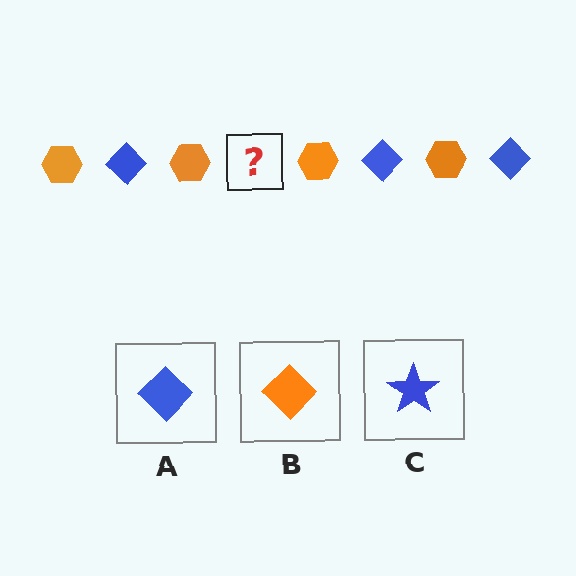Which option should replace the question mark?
Option A.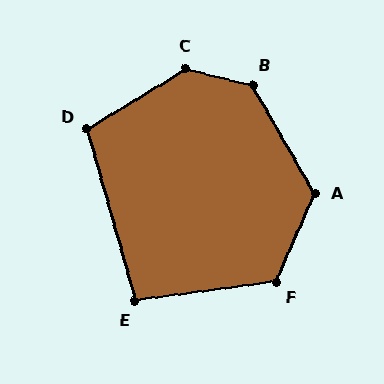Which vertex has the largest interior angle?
C, at approximately 136 degrees.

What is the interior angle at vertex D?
Approximately 105 degrees (obtuse).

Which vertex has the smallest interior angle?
E, at approximately 98 degrees.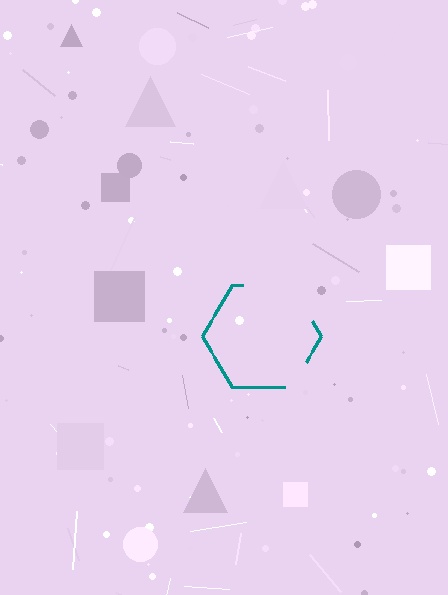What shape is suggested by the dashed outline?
The dashed outline suggests a hexagon.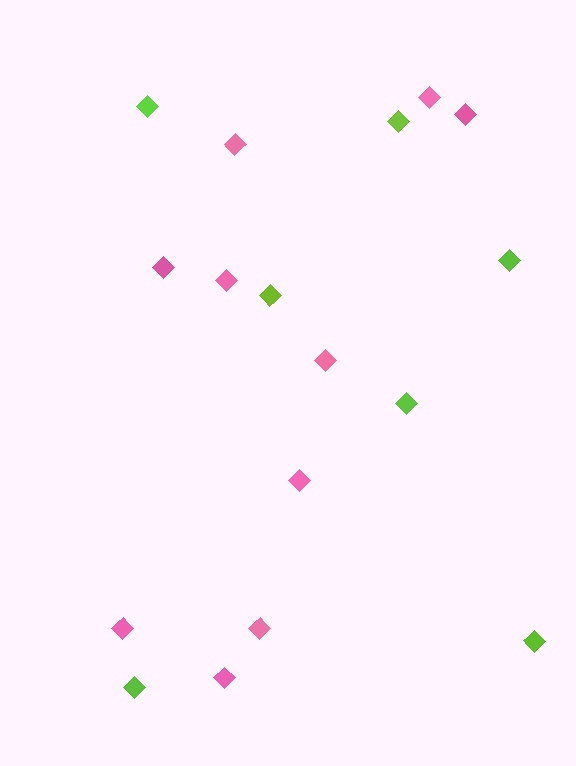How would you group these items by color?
There are 2 groups: one group of lime diamonds (7) and one group of pink diamonds (10).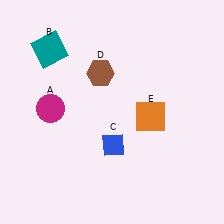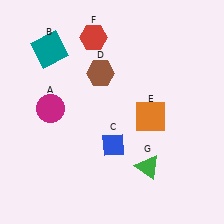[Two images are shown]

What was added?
A red hexagon (F), a green triangle (G) were added in Image 2.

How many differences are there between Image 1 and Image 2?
There are 2 differences between the two images.